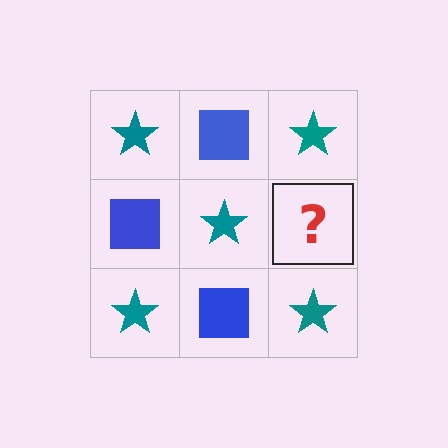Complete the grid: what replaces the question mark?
The question mark should be replaced with a blue square.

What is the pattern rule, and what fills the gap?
The rule is that it alternates teal star and blue square in a checkerboard pattern. The gap should be filled with a blue square.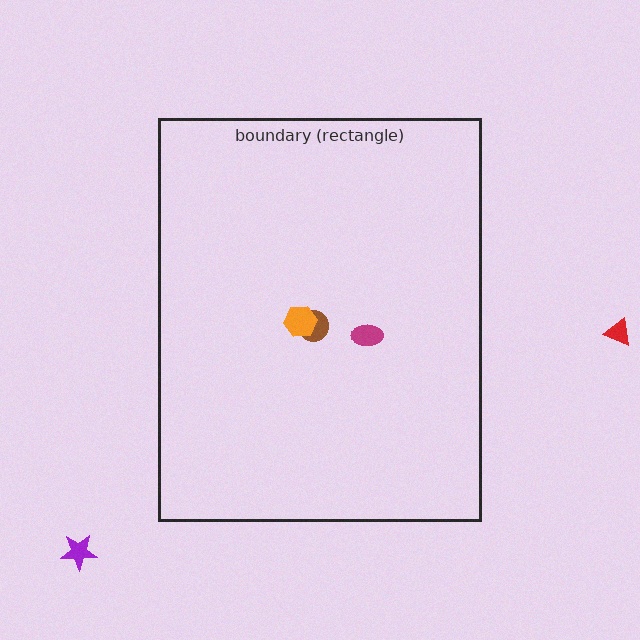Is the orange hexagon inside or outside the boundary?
Inside.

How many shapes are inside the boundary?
3 inside, 2 outside.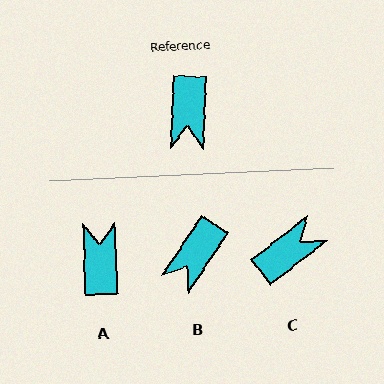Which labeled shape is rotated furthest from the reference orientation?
A, about 175 degrees away.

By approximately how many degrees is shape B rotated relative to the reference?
Approximately 31 degrees clockwise.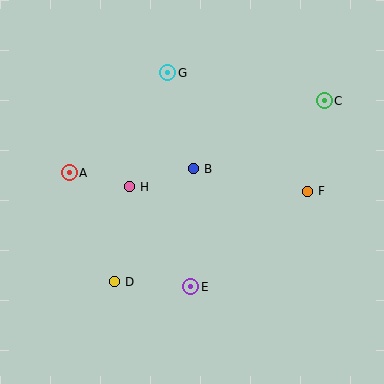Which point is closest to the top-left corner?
Point G is closest to the top-left corner.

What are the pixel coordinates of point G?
Point G is at (168, 73).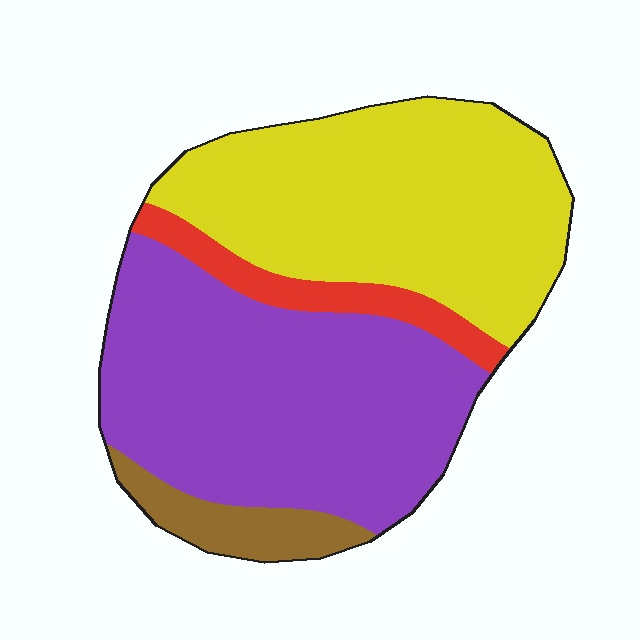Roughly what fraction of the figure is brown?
Brown covers roughly 5% of the figure.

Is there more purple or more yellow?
Purple.